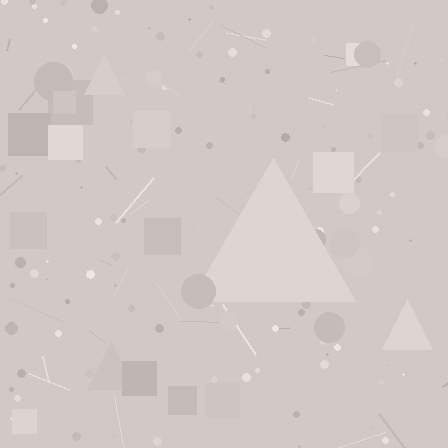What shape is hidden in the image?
A triangle is hidden in the image.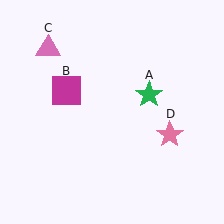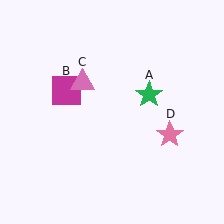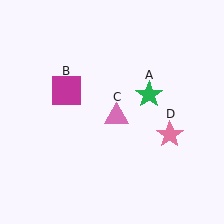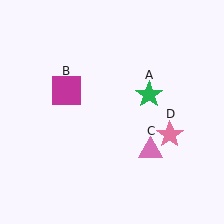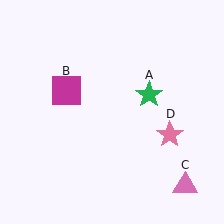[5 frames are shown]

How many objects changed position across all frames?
1 object changed position: pink triangle (object C).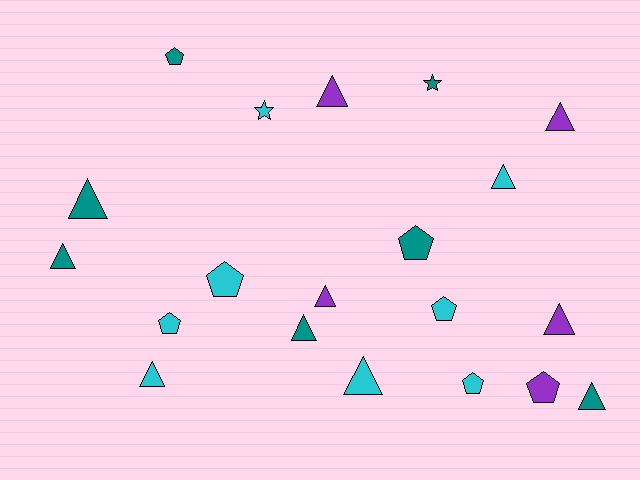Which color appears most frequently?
Cyan, with 8 objects.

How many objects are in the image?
There are 20 objects.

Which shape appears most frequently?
Triangle, with 11 objects.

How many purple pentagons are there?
There is 1 purple pentagon.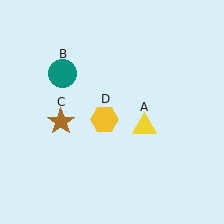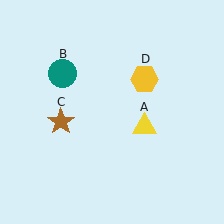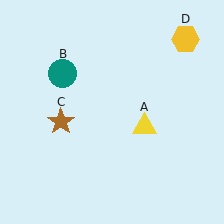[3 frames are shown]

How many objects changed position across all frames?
1 object changed position: yellow hexagon (object D).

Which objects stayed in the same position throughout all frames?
Yellow triangle (object A) and teal circle (object B) and brown star (object C) remained stationary.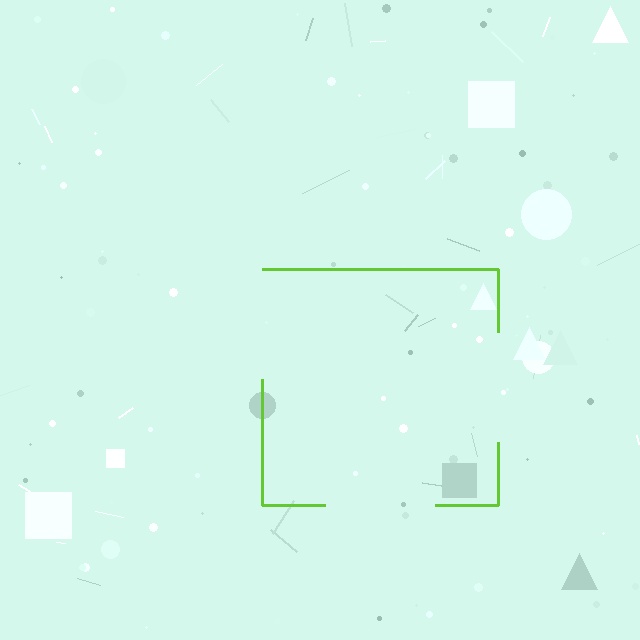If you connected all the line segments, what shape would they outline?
They would outline a square.